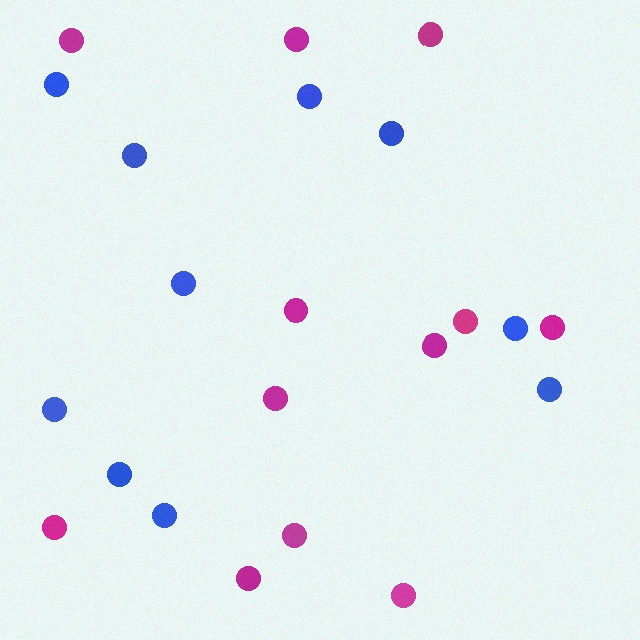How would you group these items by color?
There are 2 groups: one group of blue circles (10) and one group of magenta circles (12).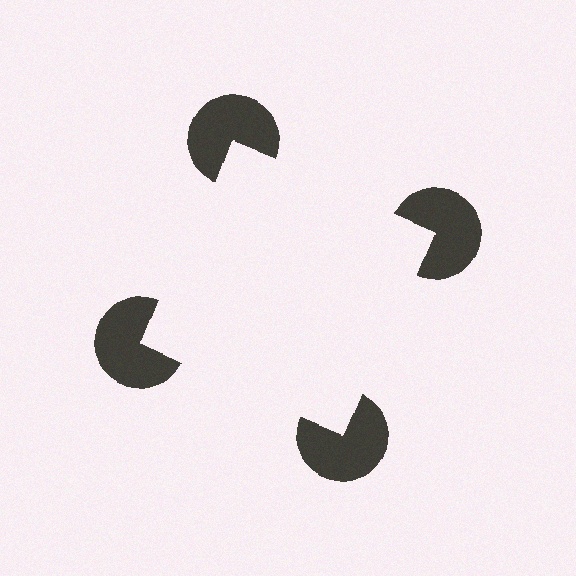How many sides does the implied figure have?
4 sides.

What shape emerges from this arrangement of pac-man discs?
An illusory square — its edges are inferred from the aligned wedge cuts in the pac-man discs, not physically drawn.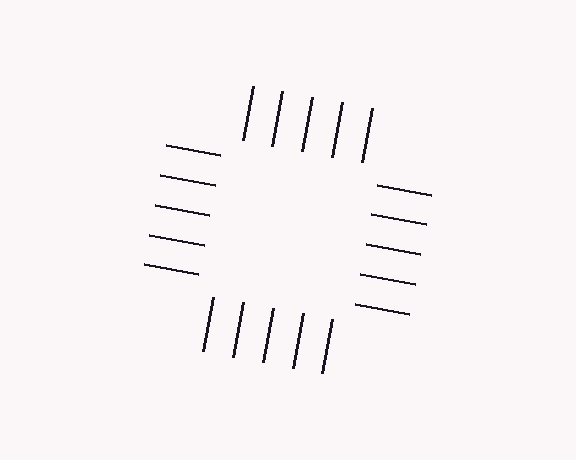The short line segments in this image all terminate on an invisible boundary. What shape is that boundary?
An illusory square — the line segments terminate on its edges but no continuous stroke is drawn.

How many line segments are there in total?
20 — 5 along each of the 4 edges.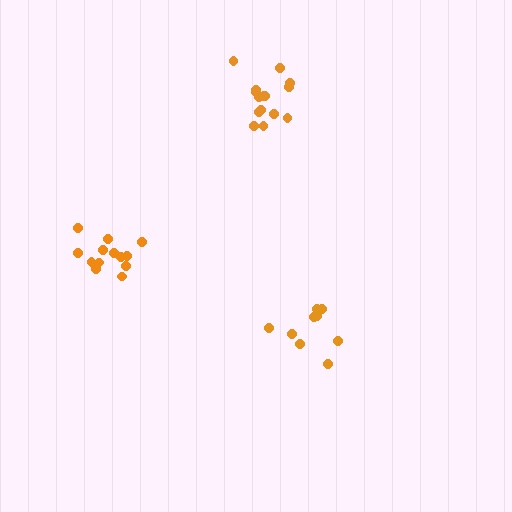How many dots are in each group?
Group 1: 10 dots, Group 2: 13 dots, Group 3: 15 dots (38 total).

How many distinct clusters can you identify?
There are 3 distinct clusters.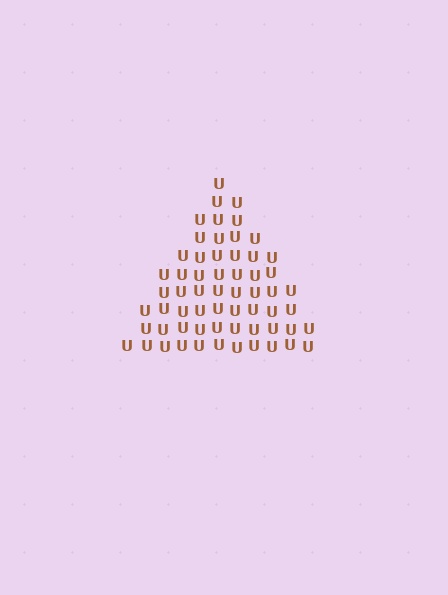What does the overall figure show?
The overall figure shows a triangle.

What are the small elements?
The small elements are letter U's.